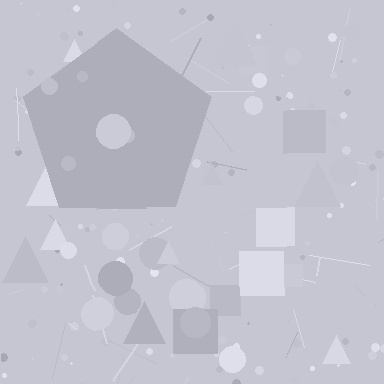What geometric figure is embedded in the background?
A pentagon is embedded in the background.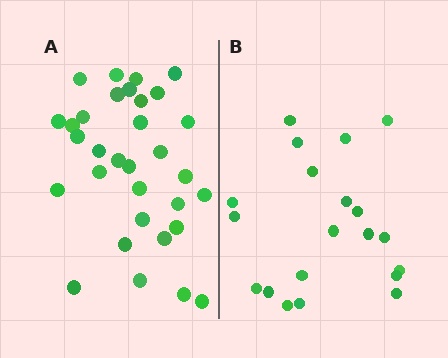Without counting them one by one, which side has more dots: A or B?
Region A (the left region) has more dots.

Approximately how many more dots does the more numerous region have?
Region A has roughly 12 or so more dots than region B.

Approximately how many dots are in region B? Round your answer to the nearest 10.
About 20 dots.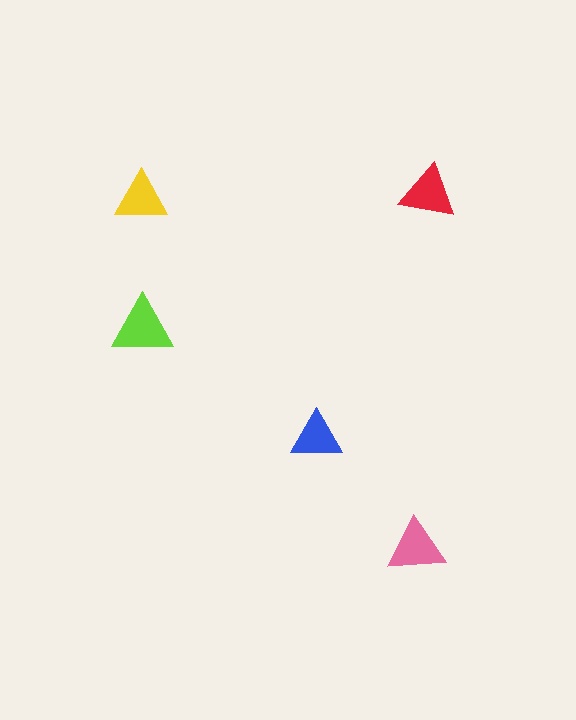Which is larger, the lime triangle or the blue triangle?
The lime one.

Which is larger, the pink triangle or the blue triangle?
The pink one.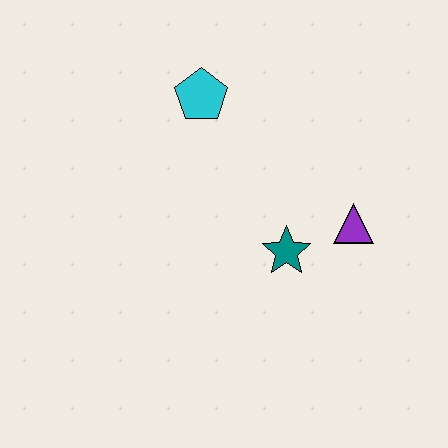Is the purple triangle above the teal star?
Yes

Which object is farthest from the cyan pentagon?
The purple triangle is farthest from the cyan pentagon.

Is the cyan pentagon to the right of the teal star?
No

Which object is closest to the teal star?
The purple triangle is closest to the teal star.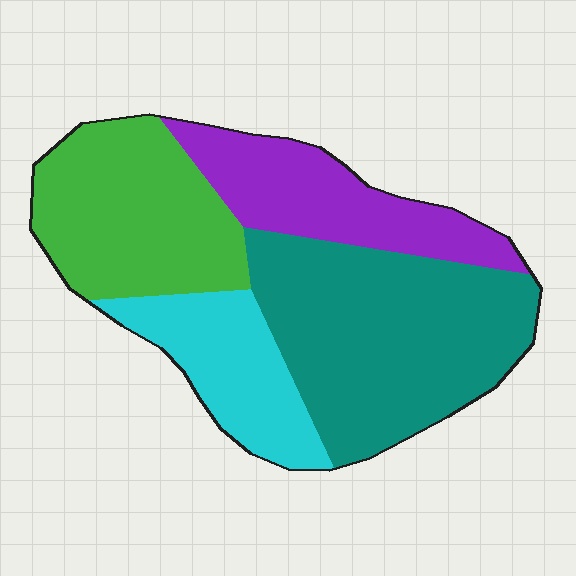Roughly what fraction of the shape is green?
Green covers 26% of the shape.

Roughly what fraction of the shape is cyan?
Cyan covers roughly 15% of the shape.